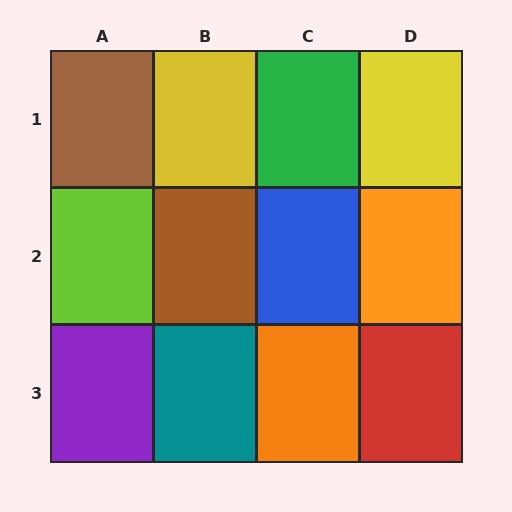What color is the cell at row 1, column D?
Yellow.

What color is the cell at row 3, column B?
Teal.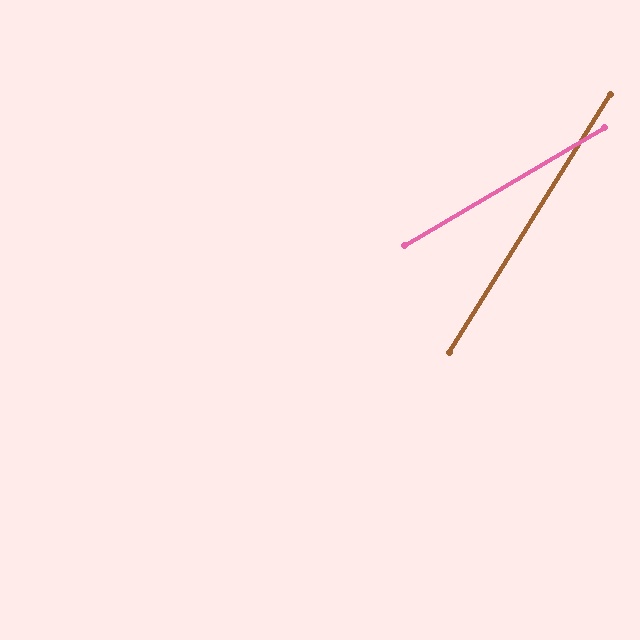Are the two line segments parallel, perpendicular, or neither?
Neither parallel nor perpendicular — they differ by about 27°.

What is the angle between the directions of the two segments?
Approximately 27 degrees.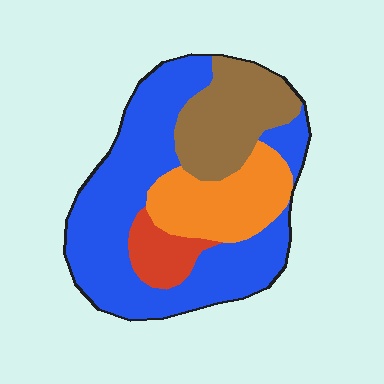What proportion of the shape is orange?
Orange covers 19% of the shape.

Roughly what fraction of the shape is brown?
Brown takes up between a sixth and a third of the shape.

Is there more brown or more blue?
Blue.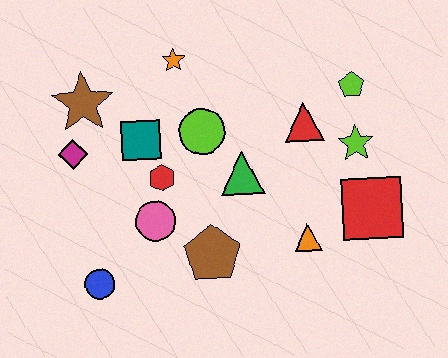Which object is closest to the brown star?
The magenta diamond is closest to the brown star.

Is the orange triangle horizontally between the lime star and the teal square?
Yes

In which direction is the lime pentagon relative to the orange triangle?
The lime pentagon is above the orange triangle.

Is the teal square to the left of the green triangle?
Yes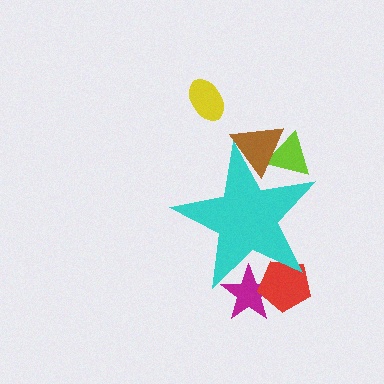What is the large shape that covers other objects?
A cyan star.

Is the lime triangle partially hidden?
Yes, the lime triangle is partially hidden behind the cyan star.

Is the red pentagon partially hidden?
Yes, the red pentagon is partially hidden behind the cyan star.